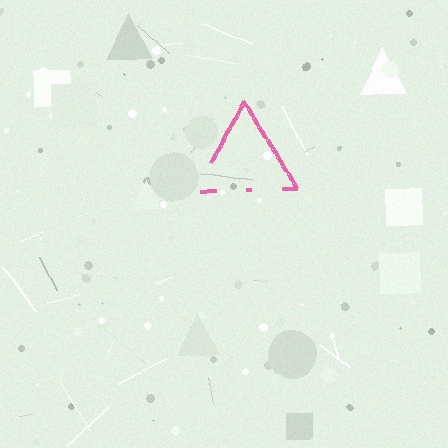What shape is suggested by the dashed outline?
The dashed outline suggests a triangle.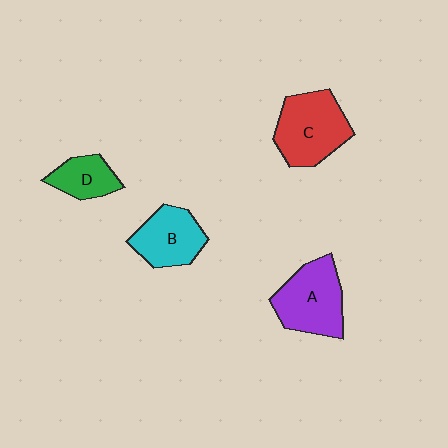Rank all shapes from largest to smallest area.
From largest to smallest: C (red), A (purple), B (cyan), D (green).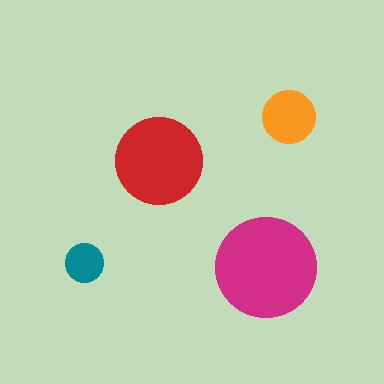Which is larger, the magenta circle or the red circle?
The magenta one.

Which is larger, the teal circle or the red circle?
The red one.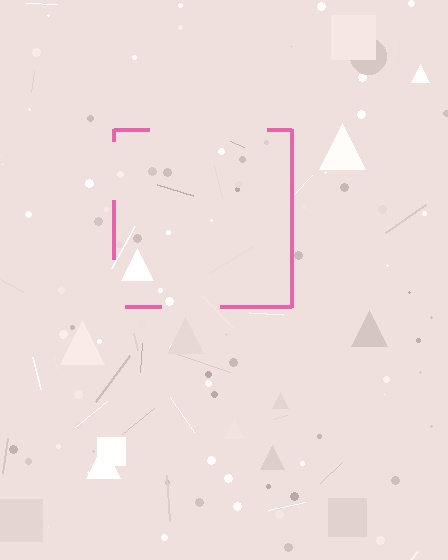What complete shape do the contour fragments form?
The contour fragments form a square.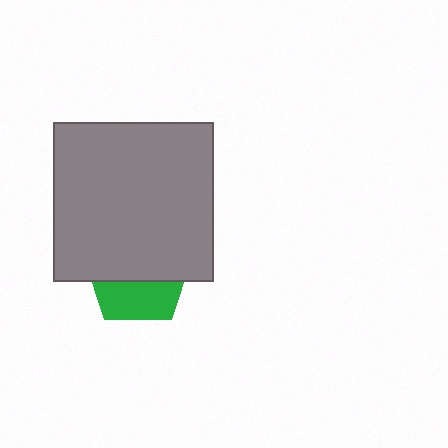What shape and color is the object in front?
The object in front is a gray square.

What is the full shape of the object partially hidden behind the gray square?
The partially hidden object is a green pentagon.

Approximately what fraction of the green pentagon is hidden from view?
Roughly 61% of the green pentagon is hidden behind the gray square.